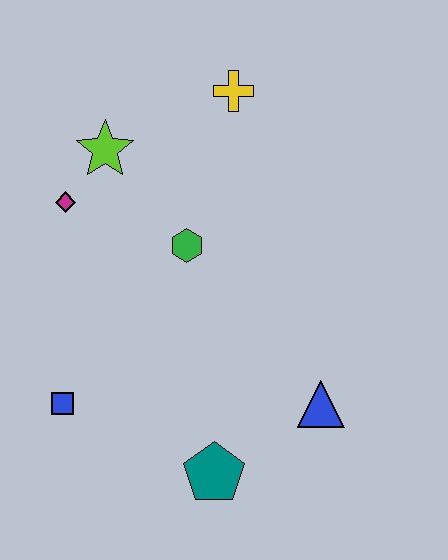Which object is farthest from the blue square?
The yellow cross is farthest from the blue square.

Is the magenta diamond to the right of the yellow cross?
No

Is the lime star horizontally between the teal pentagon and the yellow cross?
No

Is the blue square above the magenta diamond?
No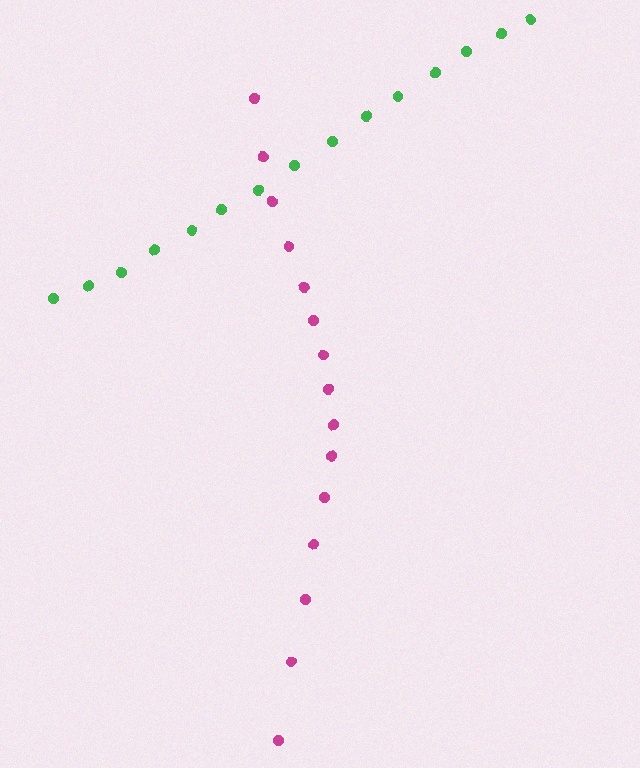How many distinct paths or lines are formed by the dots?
There are 2 distinct paths.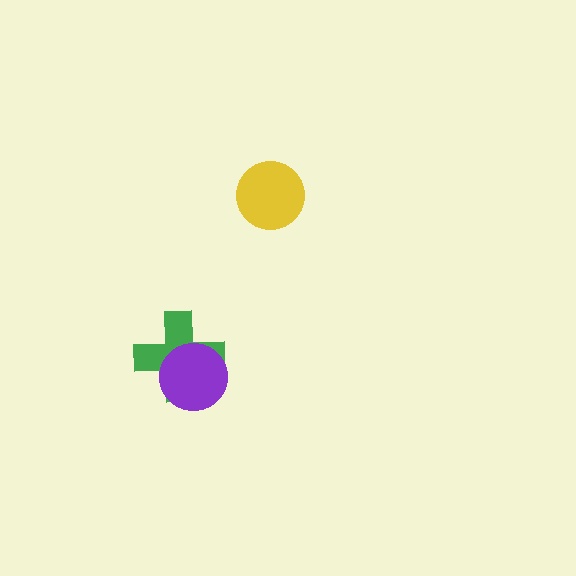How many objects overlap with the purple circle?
1 object overlaps with the purple circle.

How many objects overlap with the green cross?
1 object overlaps with the green cross.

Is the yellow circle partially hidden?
No, no other shape covers it.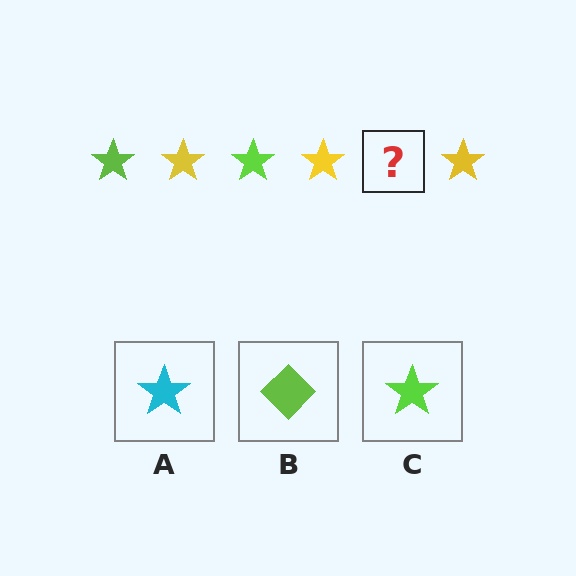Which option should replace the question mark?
Option C.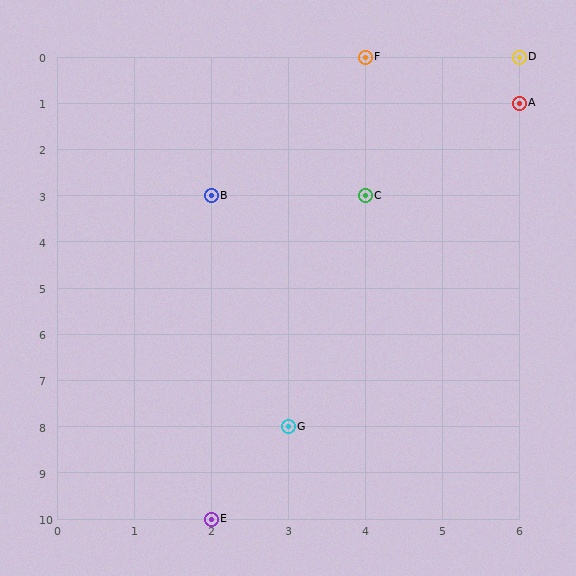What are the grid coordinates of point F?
Point F is at grid coordinates (4, 0).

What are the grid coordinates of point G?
Point G is at grid coordinates (3, 8).